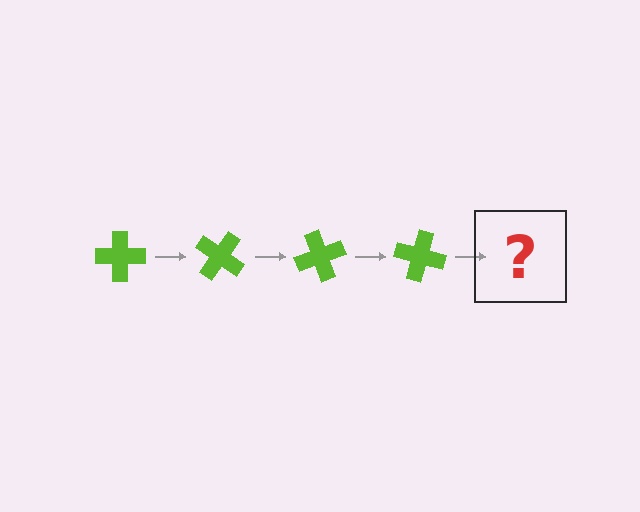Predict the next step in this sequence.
The next step is a lime cross rotated 140 degrees.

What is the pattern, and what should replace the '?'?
The pattern is that the cross rotates 35 degrees each step. The '?' should be a lime cross rotated 140 degrees.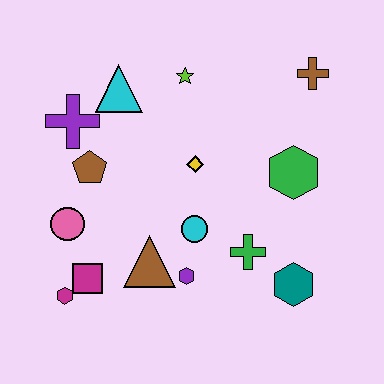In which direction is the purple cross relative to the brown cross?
The purple cross is to the left of the brown cross.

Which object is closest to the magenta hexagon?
The magenta square is closest to the magenta hexagon.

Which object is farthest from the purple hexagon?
The brown cross is farthest from the purple hexagon.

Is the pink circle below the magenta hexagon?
No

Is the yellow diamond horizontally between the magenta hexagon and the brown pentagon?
No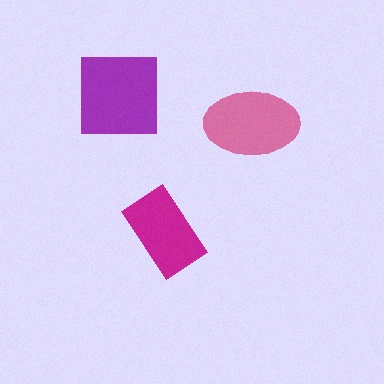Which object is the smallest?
The magenta rectangle.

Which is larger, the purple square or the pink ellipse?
The purple square.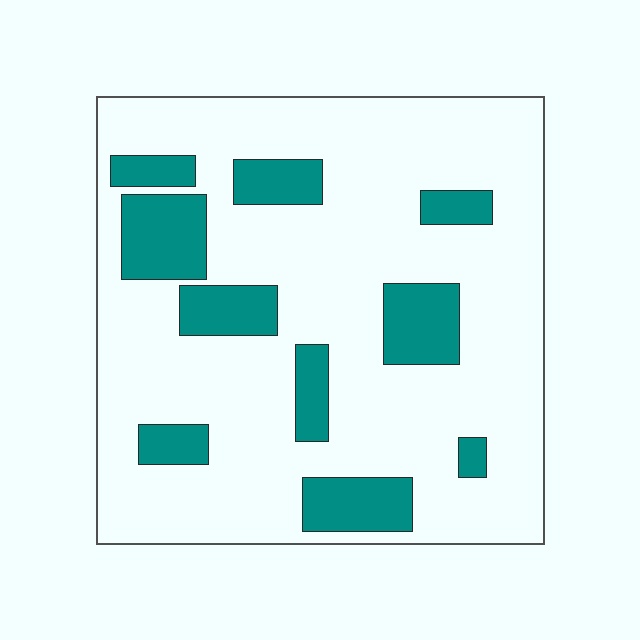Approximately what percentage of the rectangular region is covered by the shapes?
Approximately 20%.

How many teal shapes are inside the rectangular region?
10.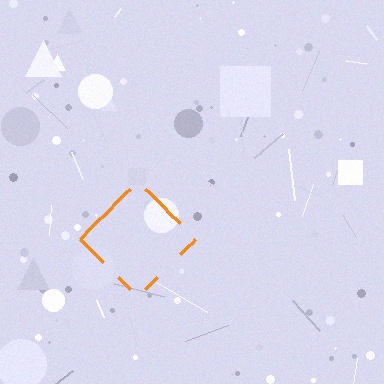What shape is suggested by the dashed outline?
The dashed outline suggests a diamond.